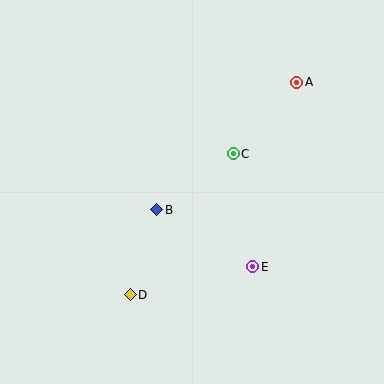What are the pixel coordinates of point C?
Point C is at (233, 154).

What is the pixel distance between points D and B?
The distance between D and B is 89 pixels.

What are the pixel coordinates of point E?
Point E is at (253, 267).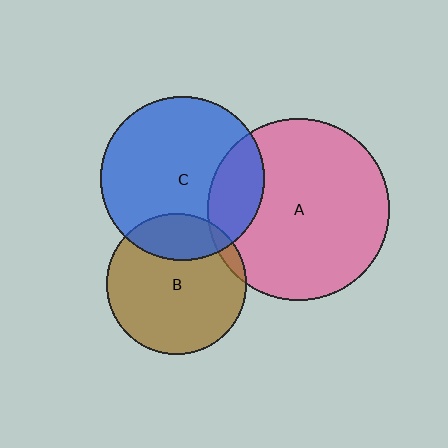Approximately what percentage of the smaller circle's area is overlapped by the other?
Approximately 20%.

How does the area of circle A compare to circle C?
Approximately 1.2 times.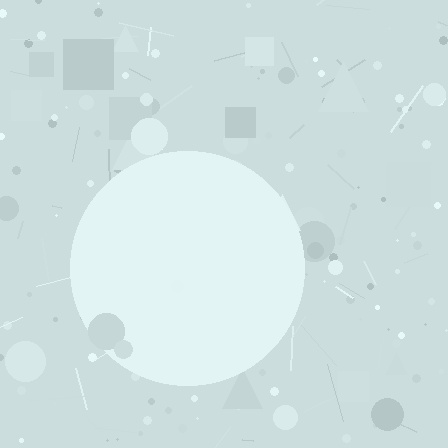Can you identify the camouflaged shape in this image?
The camouflaged shape is a circle.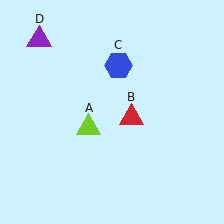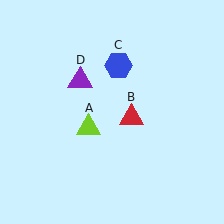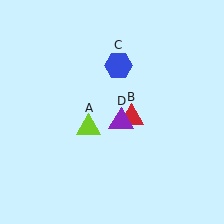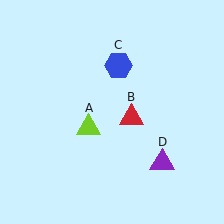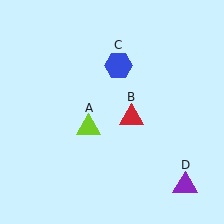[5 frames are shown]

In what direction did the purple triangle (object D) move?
The purple triangle (object D) moved down and to the right.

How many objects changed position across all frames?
1 object changed position: purple triangle (object D).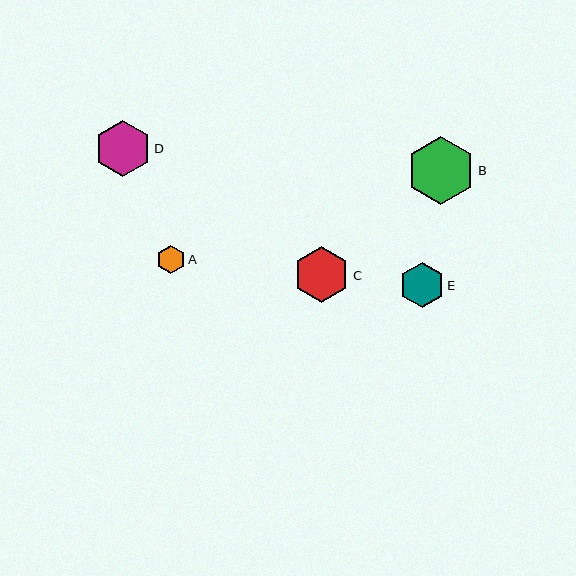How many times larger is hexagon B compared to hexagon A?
Hexagon B is approximately 2.4 times the size of hexagon A.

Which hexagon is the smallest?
Hexagon A is the smallest with a size of approximately 28 pixels.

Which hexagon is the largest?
Hexagon B is the largest with a size of approximately 68 pixels.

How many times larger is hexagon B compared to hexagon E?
Hexagon B is approximately 1.5 times the size of hexagon E.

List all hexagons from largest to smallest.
From largest to smallest: B, D, C, E, A.